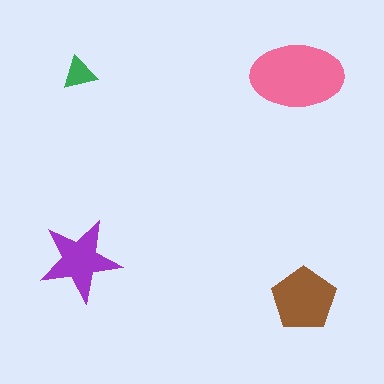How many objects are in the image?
There are 4 objects in the image.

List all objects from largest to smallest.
The pink ellipse, the brown pentagon, the purple star, the green triangle.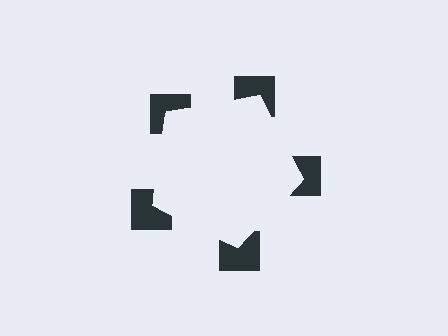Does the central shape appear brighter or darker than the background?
It typically appears slightly brighter than the background, even though no actual brightness change is drawn.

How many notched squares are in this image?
There are 5 — one at each vertex of the illusory pentagon.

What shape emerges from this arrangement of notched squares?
An illusory pentagon — its edges are inferred from the aligned wedge cuts in the notched squares, not physically drawn.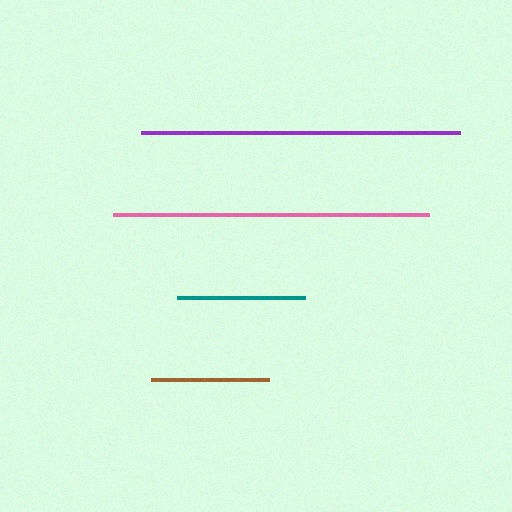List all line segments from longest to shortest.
From longest to shortest: purple, pink, teal, brown.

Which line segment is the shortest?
The brown line is the shortest at approximately 118 pixels.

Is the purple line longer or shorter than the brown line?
The purple line is longer than the brown line.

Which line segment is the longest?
The purple line is the longest at approximately 319 pixels.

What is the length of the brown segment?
The brown segment is approximately 118 pixels long.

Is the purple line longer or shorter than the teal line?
The purple line is longer than the teal line.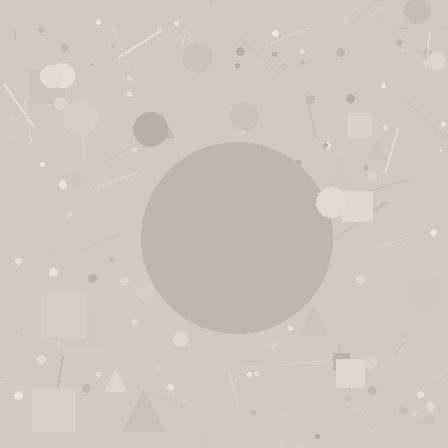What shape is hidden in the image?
A circle is hidden in the image.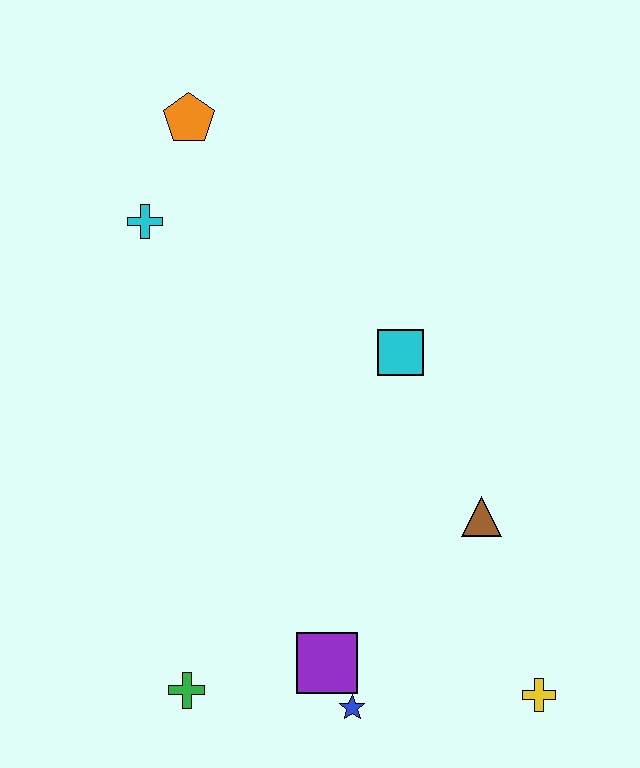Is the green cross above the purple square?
No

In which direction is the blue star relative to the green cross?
The blue star is to the right of the green cross.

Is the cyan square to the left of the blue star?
No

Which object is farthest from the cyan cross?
The yellow cross is farthest from the cyan cross.